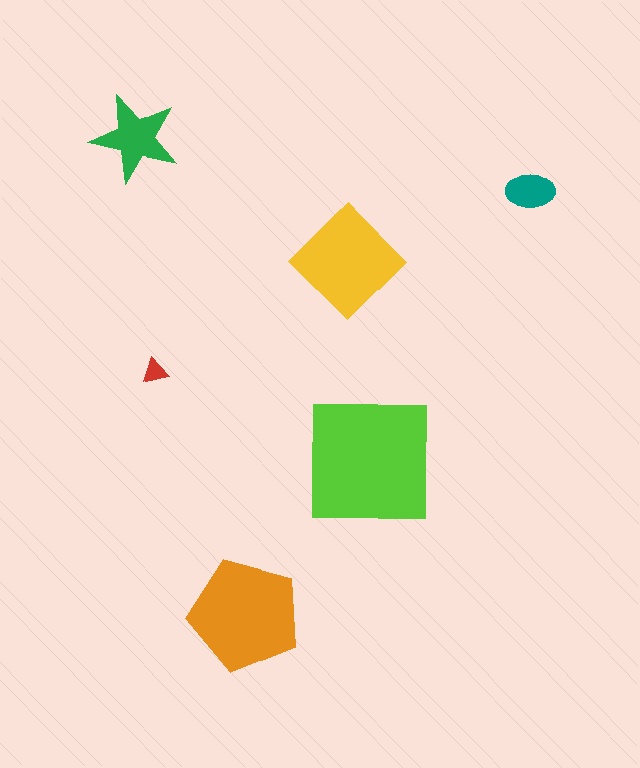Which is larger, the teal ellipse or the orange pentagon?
The orange pentagon.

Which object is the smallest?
The red triangle.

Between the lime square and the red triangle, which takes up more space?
The lime square.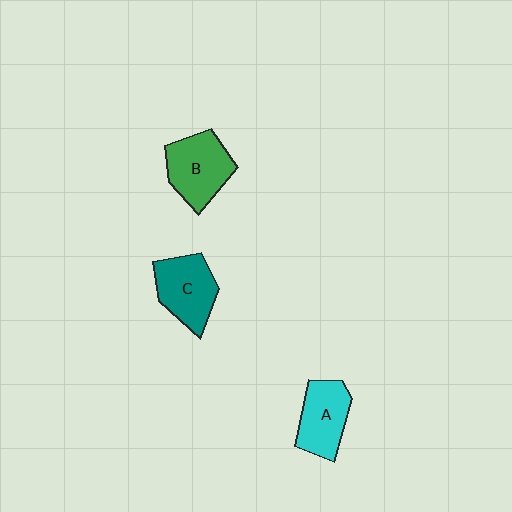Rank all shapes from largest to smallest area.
From largest to smallest: B (green), C (teal), A (cyan).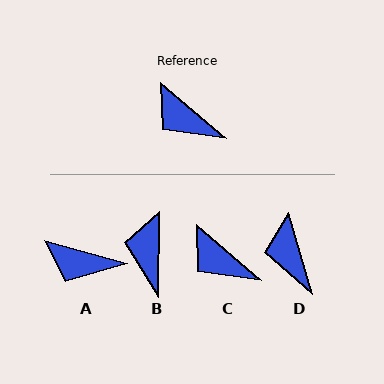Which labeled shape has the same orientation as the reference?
C.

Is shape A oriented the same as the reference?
No, it is off by about 25 degrees.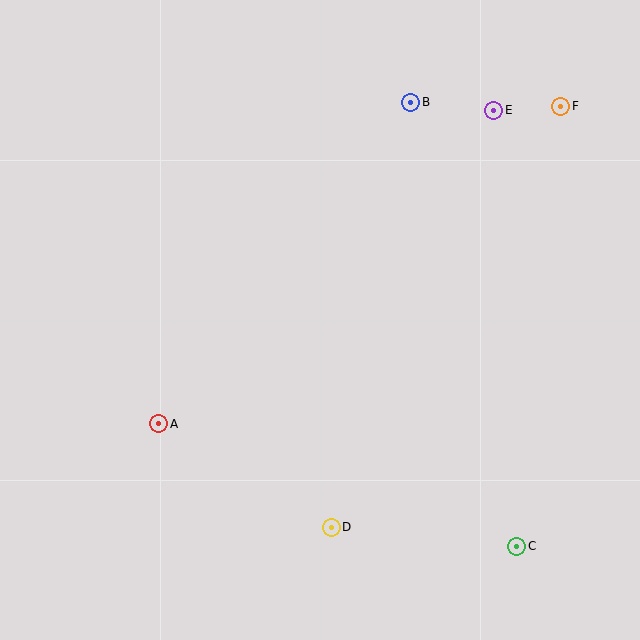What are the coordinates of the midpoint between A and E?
The midpoint between A and E is at (326, 267).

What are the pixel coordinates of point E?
Point E is at (494, 110).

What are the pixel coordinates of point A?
Point A is at (159, 424).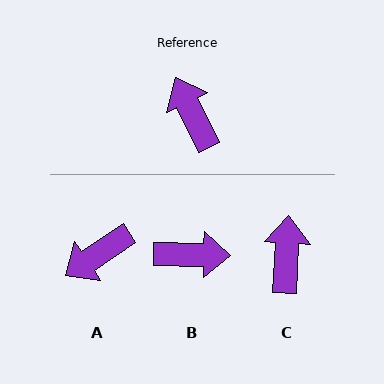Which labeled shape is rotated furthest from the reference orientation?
B, about 117 degrees away.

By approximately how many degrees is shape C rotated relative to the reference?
Approximately 29 degrees clockwise.